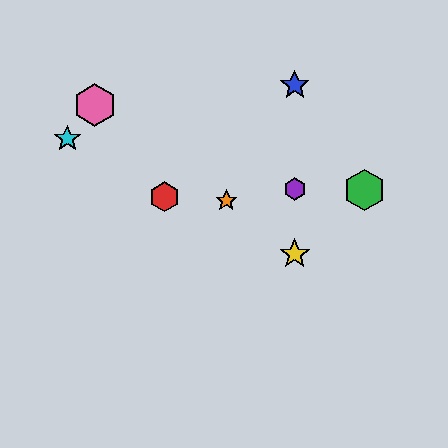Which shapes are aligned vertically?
The blue star, the yellow star, the purple hexagon are aligned vertically.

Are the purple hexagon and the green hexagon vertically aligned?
No, the purple hexagon is at x≈295 and the green hexagon is at x≈364.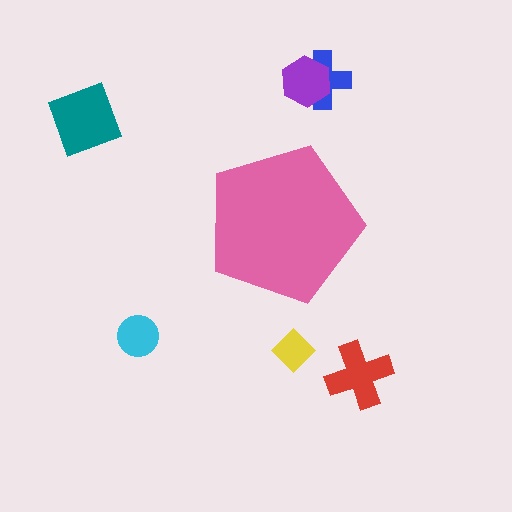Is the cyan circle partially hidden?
No, the cyan circle is fully visible.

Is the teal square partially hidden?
No, the teal square is fully visible.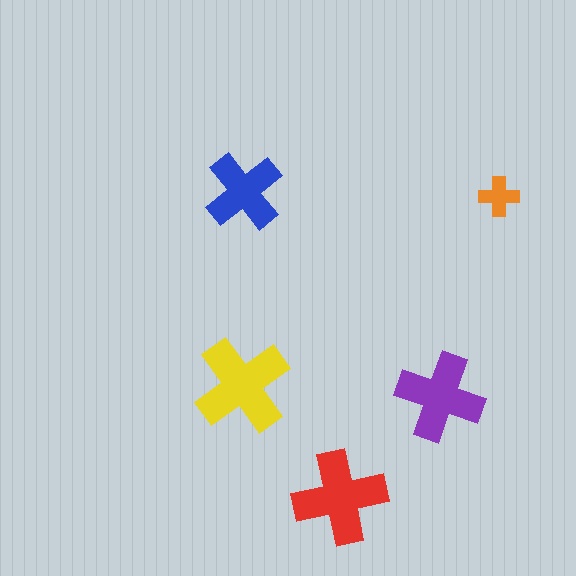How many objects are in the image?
There are 5 objects in the image.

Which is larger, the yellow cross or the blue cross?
The yellow one.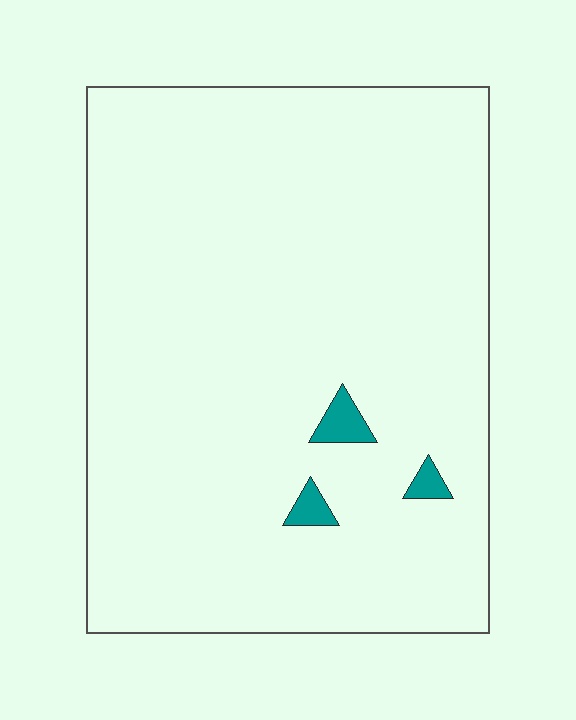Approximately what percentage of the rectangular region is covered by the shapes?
Approximately 0%.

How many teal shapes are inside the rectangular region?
3.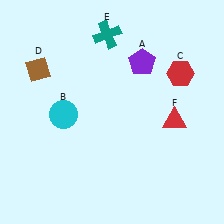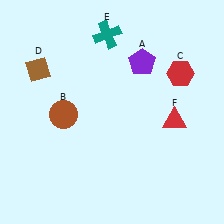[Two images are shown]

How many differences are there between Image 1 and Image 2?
There is 1 difference between the two images.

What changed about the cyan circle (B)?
In Image 1, B is cyan. In Image 2, it changed to brown.